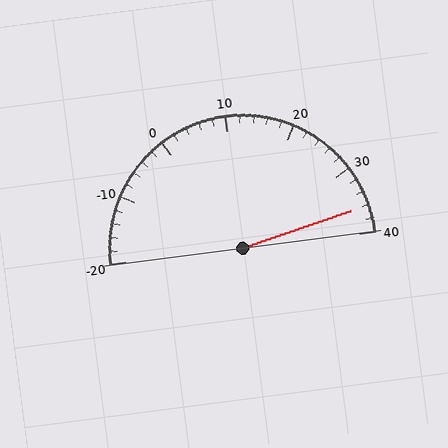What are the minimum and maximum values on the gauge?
The gauge ranges from -20 to 40.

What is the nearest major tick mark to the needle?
The nearest major tick mark is 40.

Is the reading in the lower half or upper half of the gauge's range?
The reading is in the upper half of the range (-20 to 40).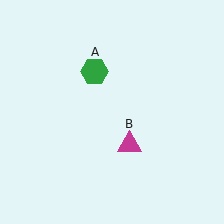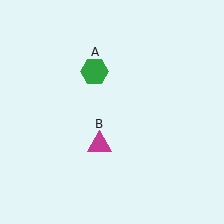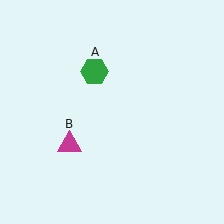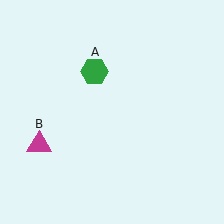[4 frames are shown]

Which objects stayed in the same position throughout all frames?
Green hexagon (object A) remained stationary.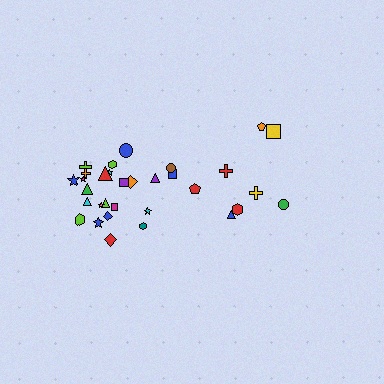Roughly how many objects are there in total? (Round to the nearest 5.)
Roughly 30 objects in total.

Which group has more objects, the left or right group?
The left group.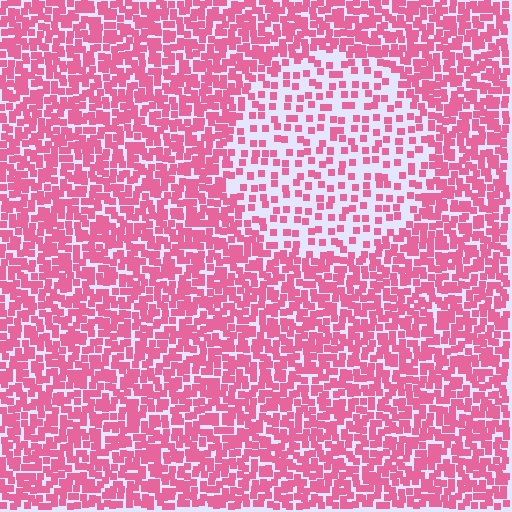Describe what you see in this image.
The image contains small pink elements arranged at two different densities. A circle-shaped region is visible where the elements are less densely packed than the surrounding area.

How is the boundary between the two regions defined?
The boundary is defined by a change in element density (approximately 2.3x ratio). All elements are the same color, size, and shape.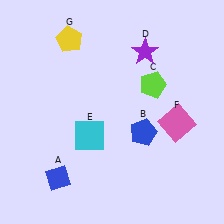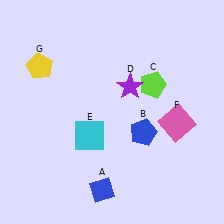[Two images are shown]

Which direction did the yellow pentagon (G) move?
The yellow pentagon (G) moved left.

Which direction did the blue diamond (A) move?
The blue diamond (A) moved right.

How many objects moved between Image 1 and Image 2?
3 objects moved between the two images.